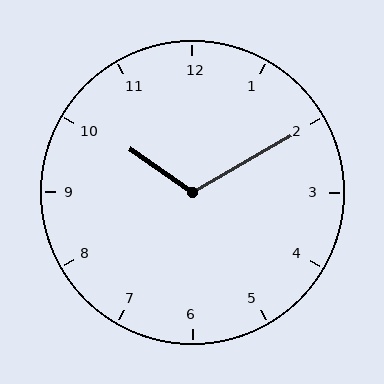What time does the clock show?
10:10.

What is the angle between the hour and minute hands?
Approximately 115 degrees.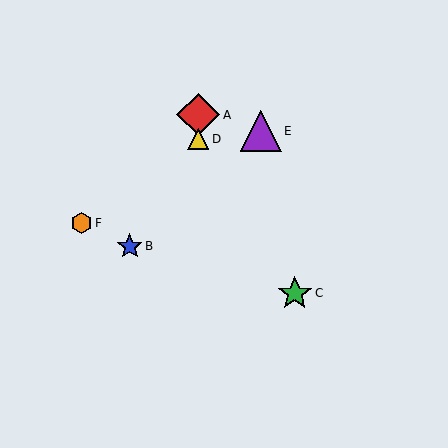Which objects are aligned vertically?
Objects A, D are aligned vertically.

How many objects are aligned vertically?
2 objects (A, D) are aligned vertically.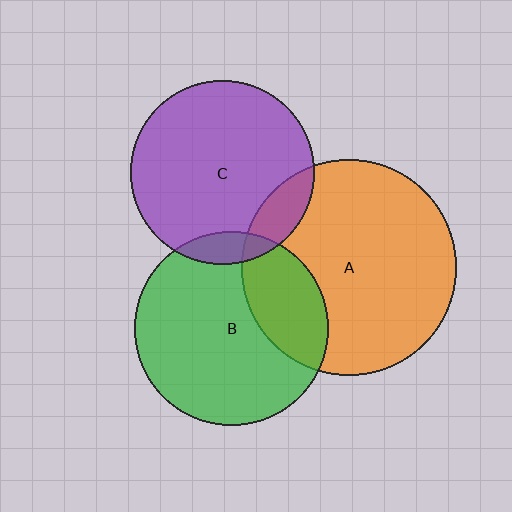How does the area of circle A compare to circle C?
Approximately 1.4 times.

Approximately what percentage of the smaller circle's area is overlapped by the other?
Approximately 10%.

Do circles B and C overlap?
Yes.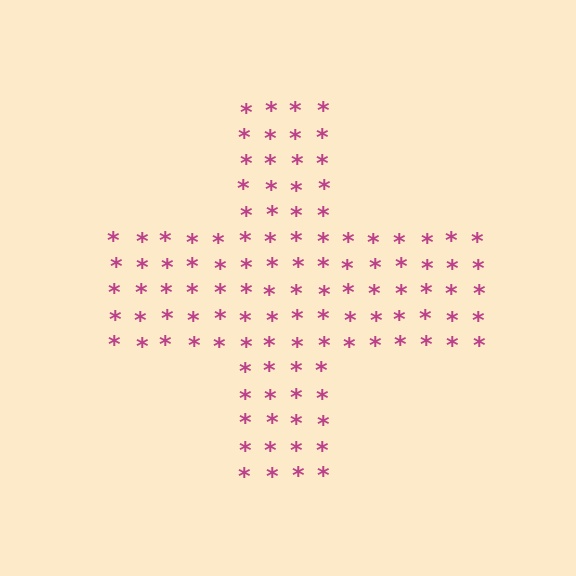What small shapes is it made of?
It is made of small asterisks.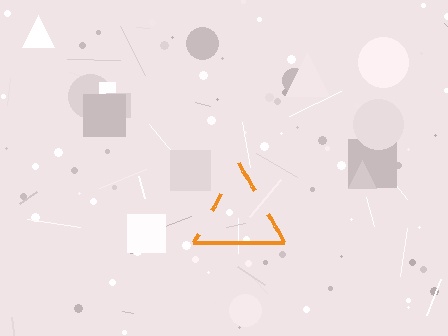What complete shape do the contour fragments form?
The contour fragments form a triangle.